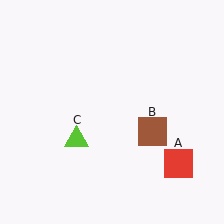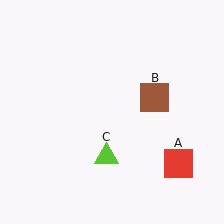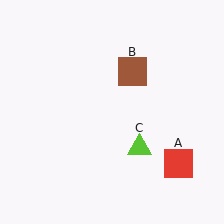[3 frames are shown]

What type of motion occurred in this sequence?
The brown square (object B), lime triangle (object C) rotated counterclockwise around the center of the scene.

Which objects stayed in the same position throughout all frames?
Red square (object A) remained stationary.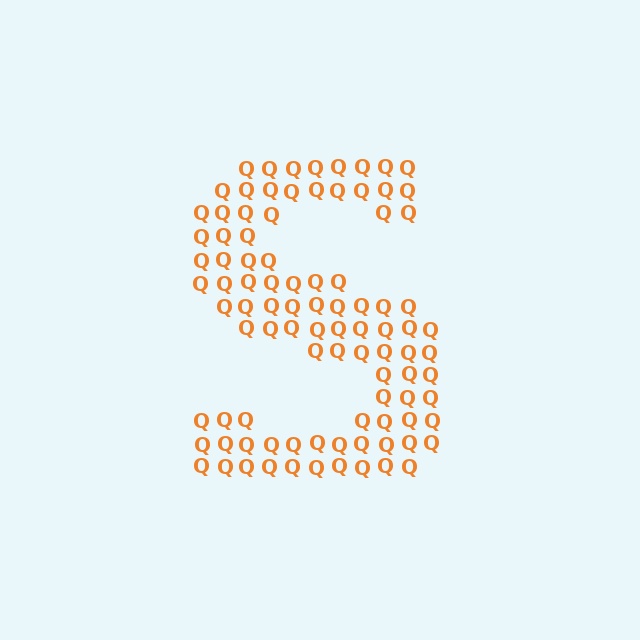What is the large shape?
The large shape is the letter S.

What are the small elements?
The small elements are letter Q's.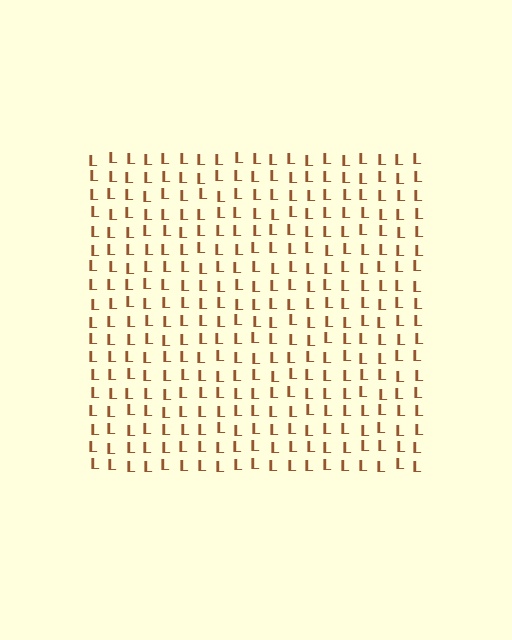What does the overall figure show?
The overall figure shows a square.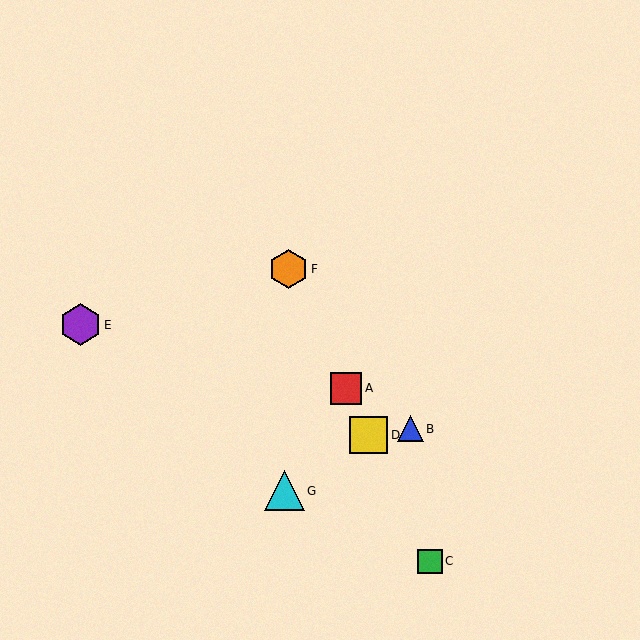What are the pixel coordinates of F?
Object F is at (288, 269).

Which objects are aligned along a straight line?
Objects A, C, D, F are aligned along a straight line.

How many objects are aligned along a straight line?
4 objects (A, C, D, F) are aligned along a straight line.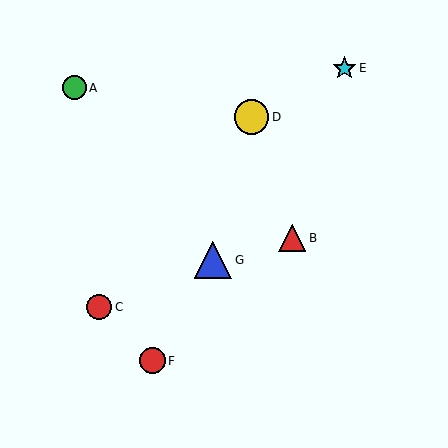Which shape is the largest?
The blue triangle (labeled G) is the largest.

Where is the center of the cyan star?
The center of the cyan star is at (344, 68).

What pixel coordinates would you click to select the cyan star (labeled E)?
Click at (344, 68) to select the cyan star E.